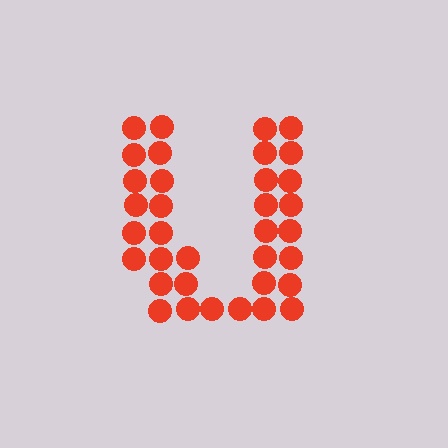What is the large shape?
The large shape is the letter U.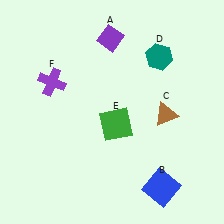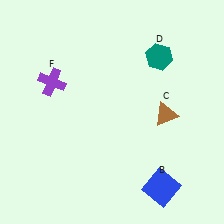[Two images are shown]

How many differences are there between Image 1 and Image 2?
There are 2 differences between the two images.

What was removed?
The purple diamond (A), the green square (E) were removed in Image 2.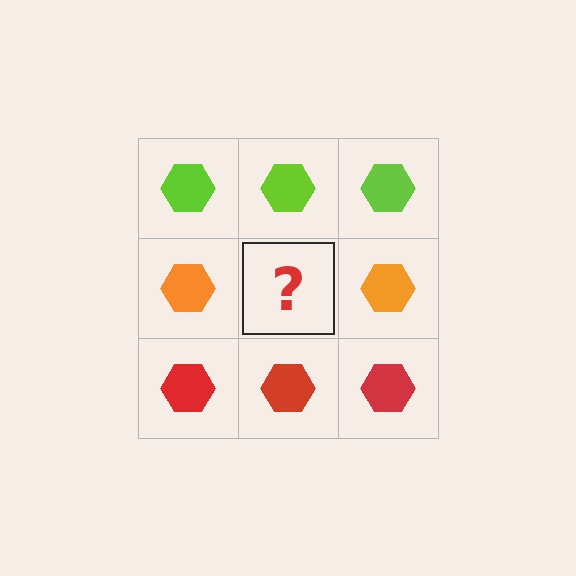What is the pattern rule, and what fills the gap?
The rule is that each row has a consistent color. The gap should be filled with an orange hexagon.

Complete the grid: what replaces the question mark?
The question mark should be replaced with an orange hexagon.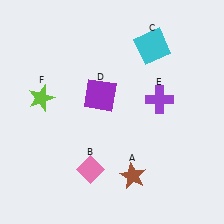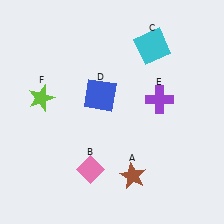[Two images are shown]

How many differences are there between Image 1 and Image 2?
There is 1 difference between the two images.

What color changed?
The square (D) changed from purple in Image 1 to blue in Image 2.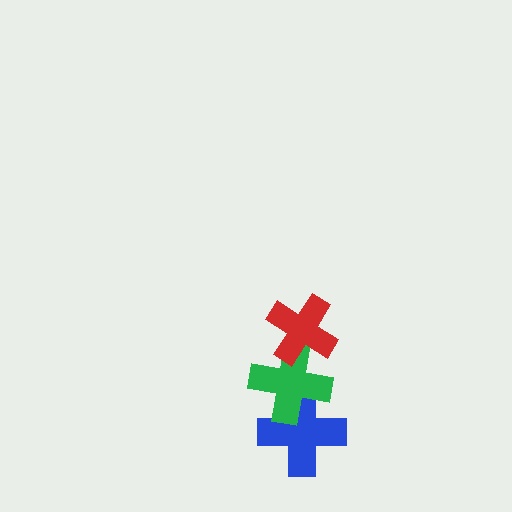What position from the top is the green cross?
The green cross is 2nd from the top.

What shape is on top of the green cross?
The red cross is on top of the green cross.